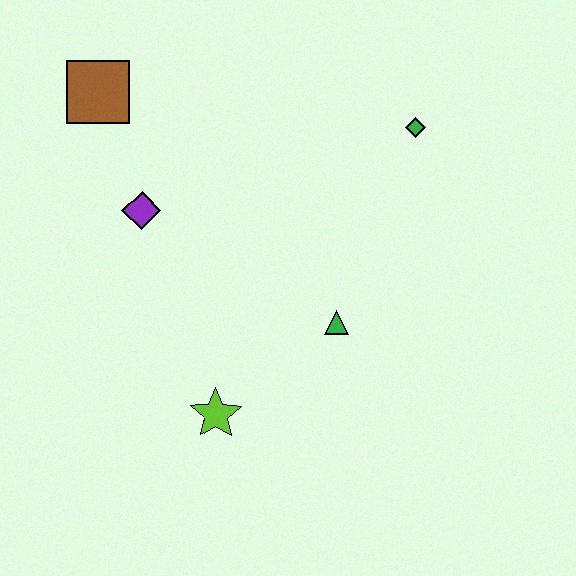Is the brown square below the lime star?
No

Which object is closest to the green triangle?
The lime star is closest to the green triangle.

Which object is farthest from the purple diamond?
The green diamond is farthest from the purple diamond.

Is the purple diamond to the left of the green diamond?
Yes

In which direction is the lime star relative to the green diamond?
The lime star is below the green diamond.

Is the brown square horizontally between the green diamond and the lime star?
No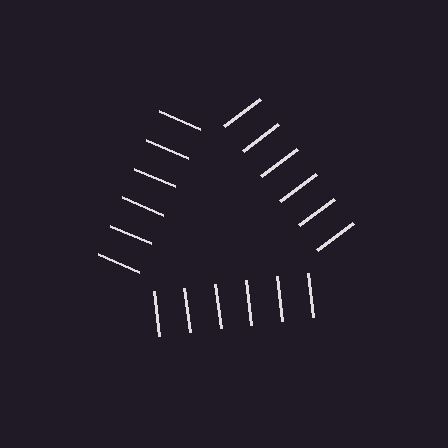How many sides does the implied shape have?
3 sides — the line-ends trace a triangle.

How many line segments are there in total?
18 — 6 along each of the 3 edges.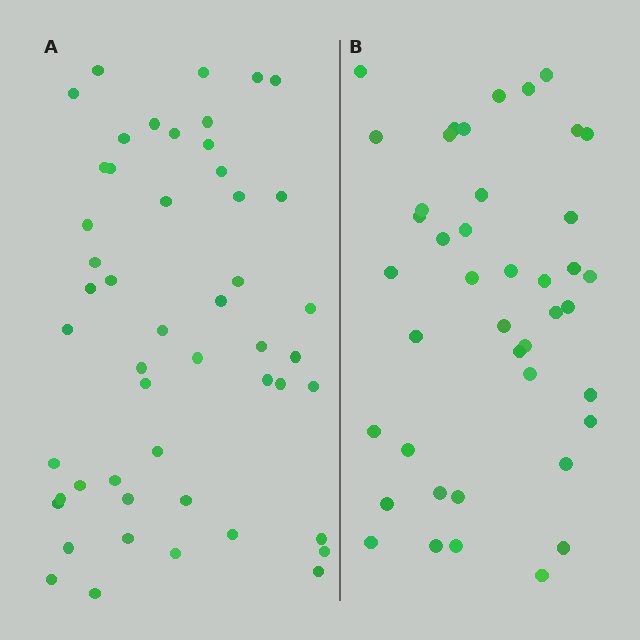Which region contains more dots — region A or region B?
Region A (the left region) has more dots.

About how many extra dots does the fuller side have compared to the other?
Region A has roughly 8 or so more dots than region B.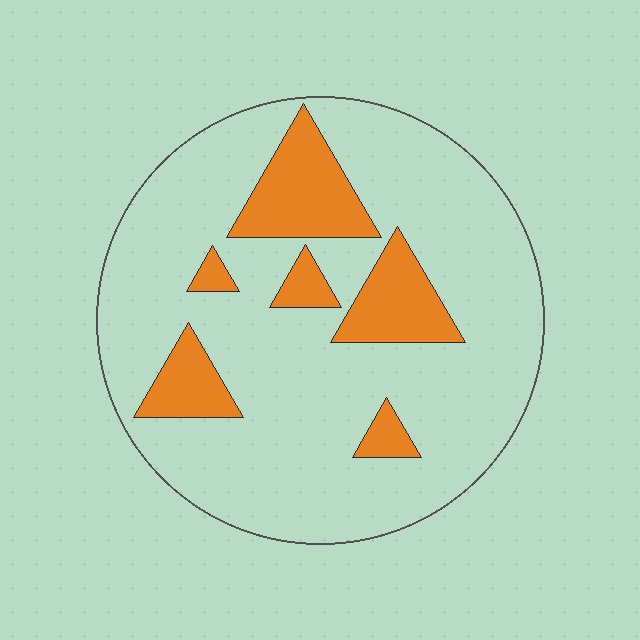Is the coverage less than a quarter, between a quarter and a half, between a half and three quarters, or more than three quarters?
Less than a quarter.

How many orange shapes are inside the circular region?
6.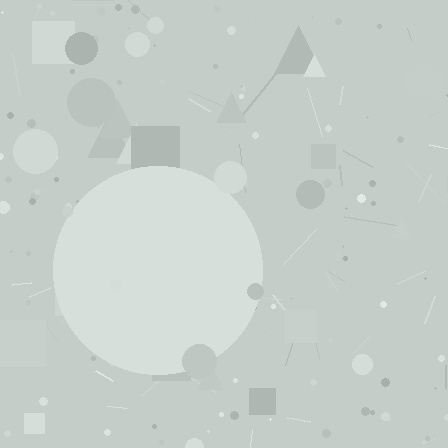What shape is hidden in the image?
A circle is hidden in the image.